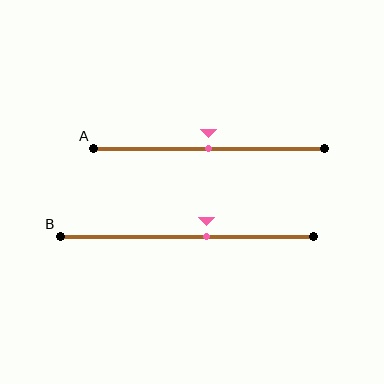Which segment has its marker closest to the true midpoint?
Segment A has its marker closest to the true midpoint.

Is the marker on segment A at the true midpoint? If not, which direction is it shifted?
Yes, the marker on segment A is at the true midpoint.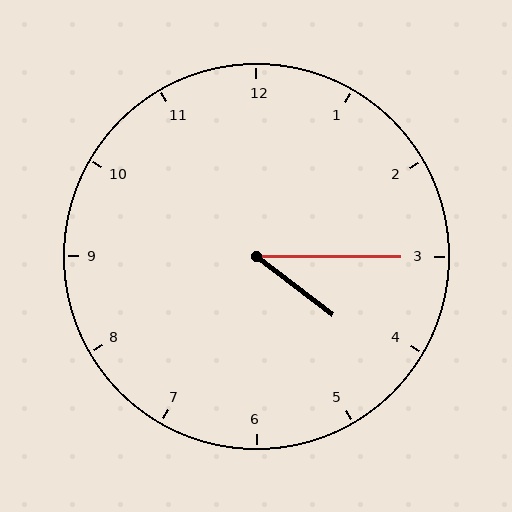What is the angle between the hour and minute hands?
Approximately 38 degrees.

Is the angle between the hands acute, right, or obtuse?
It is acute.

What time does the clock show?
4:15.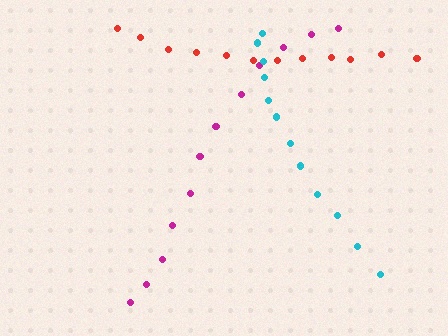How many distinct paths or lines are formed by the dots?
There are 3 distinct paths.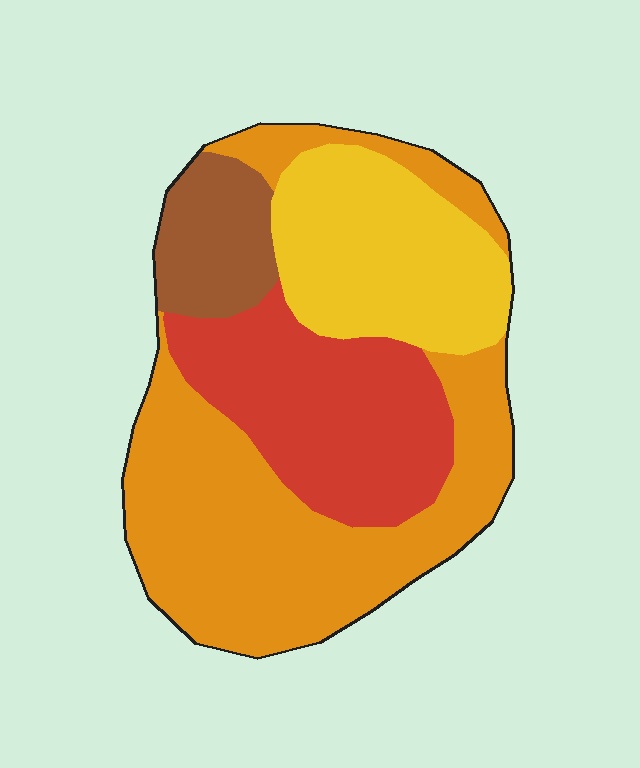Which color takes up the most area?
Orange, at roughly 45%.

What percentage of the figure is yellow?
Yellow takes up about one fifth (1/5) of the figure.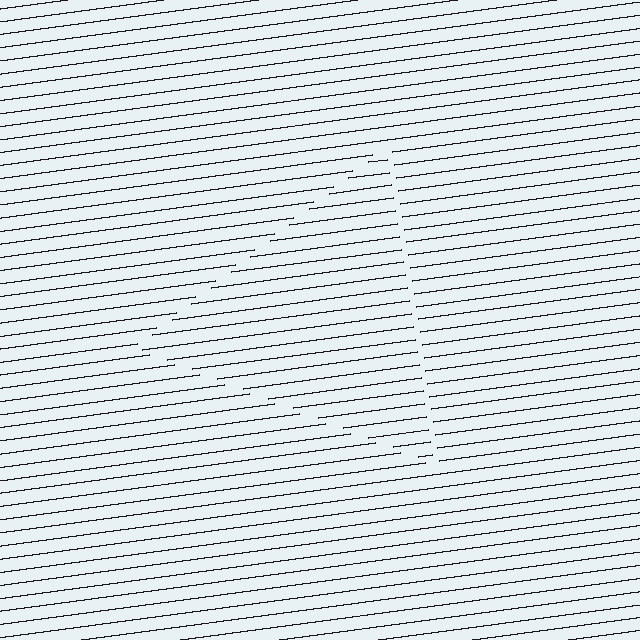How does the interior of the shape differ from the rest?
The interior of the shape contains the same grating, shifted by half a period — the contour is defined by the phase discontinuity where line-ends from the inner and outer gratings abut.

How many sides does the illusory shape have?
3 sides — the line-ends trace a triangle.